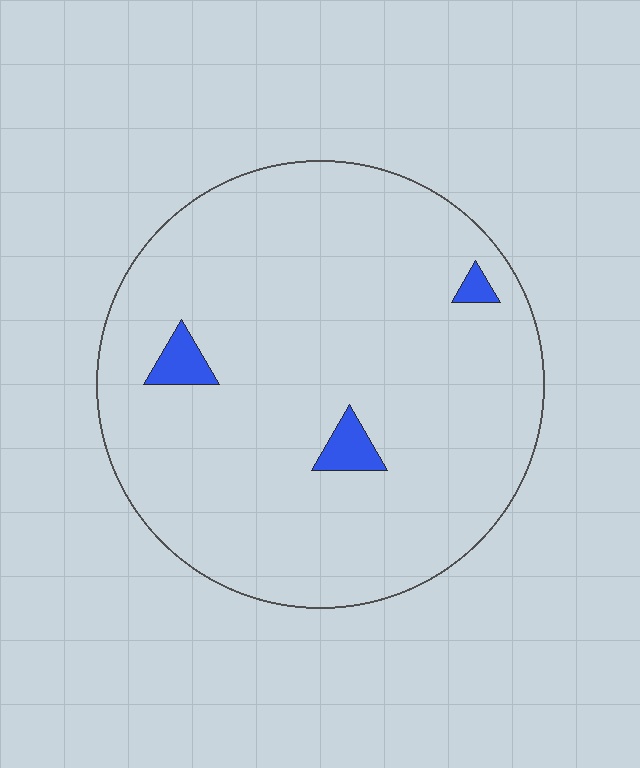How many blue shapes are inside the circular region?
3.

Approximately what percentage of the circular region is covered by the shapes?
Approximately 5%.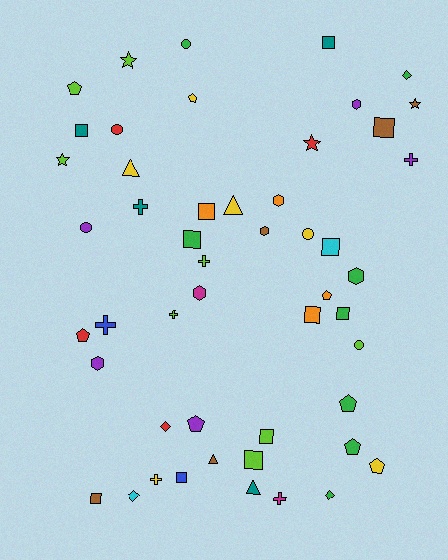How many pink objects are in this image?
There are no pink objects.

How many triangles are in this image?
There are 4 triangles.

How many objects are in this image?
There are 50 objects.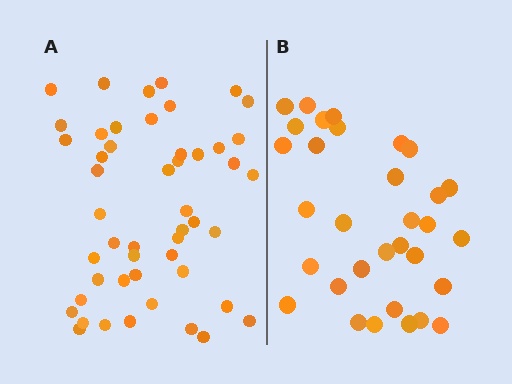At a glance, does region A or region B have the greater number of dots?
Region A (the left region) has more dots.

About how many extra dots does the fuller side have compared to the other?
Region A has approximately 15 more dots than region B.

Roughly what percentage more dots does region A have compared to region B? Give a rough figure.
About 55% more.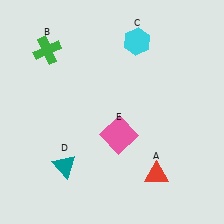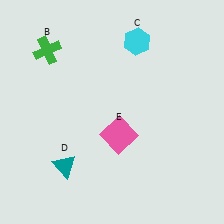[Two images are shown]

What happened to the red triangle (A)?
The red triangle (A) was removed in Image 2. It was in the bottom-right area of Image 1.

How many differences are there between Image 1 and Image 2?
There is 1 difference between the two images.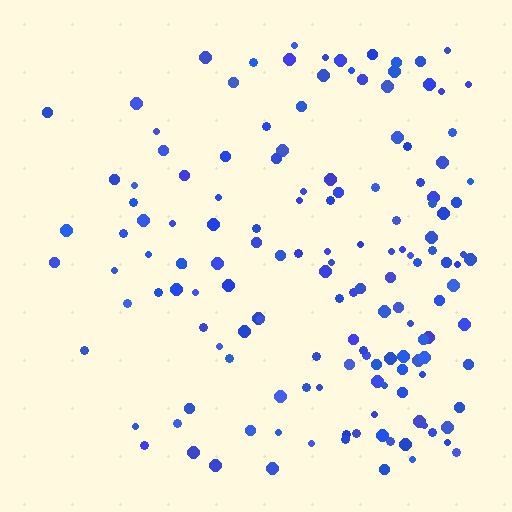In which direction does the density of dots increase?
From left to right, with the right side densest.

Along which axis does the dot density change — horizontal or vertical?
Horizontal.